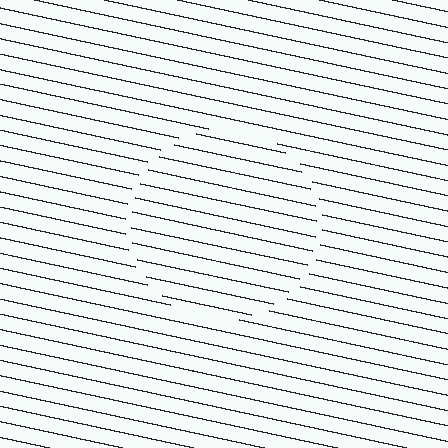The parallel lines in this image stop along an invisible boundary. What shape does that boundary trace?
An illusory circle. The interior of the shape contains the same grating, shifted by half a period — the contour is defined by the phase discontinuity where line-ends from the inner and outer gratings abut.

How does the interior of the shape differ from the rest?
The interior of the shape contains the same grating, shifted by half a period — the contour is defined by the phase discontinuity where line-ends from the inner and outer gratings abut.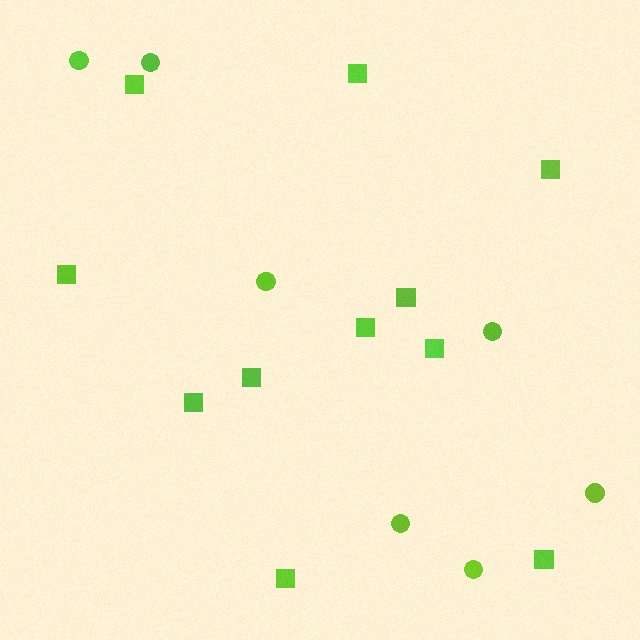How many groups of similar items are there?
There are 2 groups: one group of squares (11) and one group of circles (7).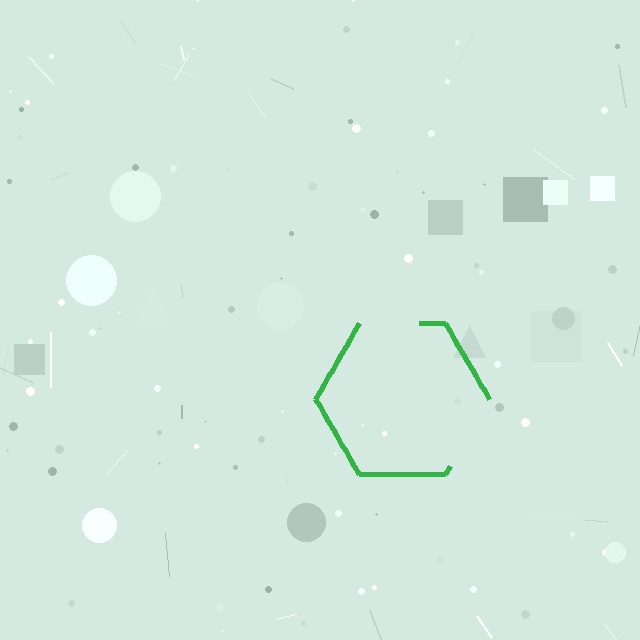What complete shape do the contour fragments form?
The contour fragments form a hexagon.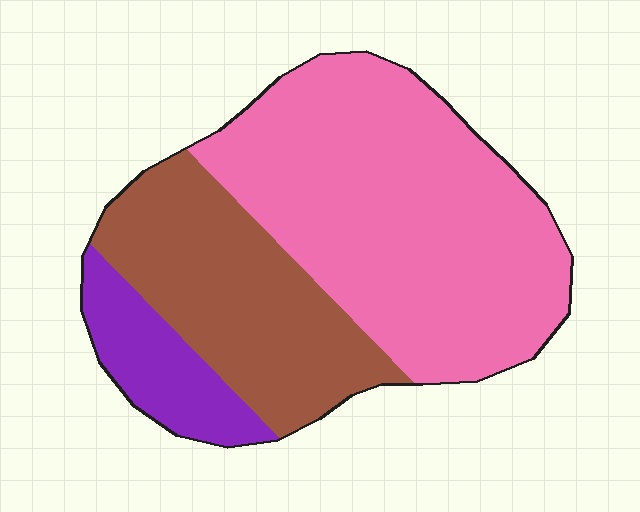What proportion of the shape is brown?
Brown takes up between a quarter and a half of the shape.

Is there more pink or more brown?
Pink.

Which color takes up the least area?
Purple, at roughly 10%.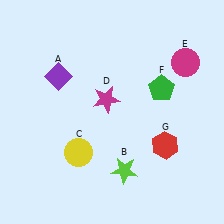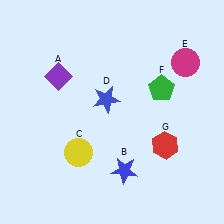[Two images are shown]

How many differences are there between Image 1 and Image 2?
There are 2 differences between the two images.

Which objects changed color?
B changed from lime to blue. D changed from magenta to blue.